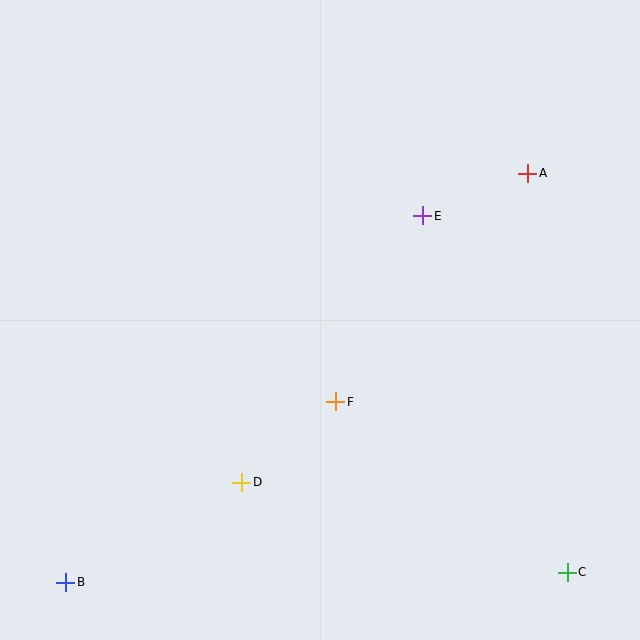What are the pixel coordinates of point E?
Point E is at (423, 216).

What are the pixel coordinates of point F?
Point F is at (336, 402).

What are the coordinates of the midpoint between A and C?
The midpoint between A and C is at (548, 373).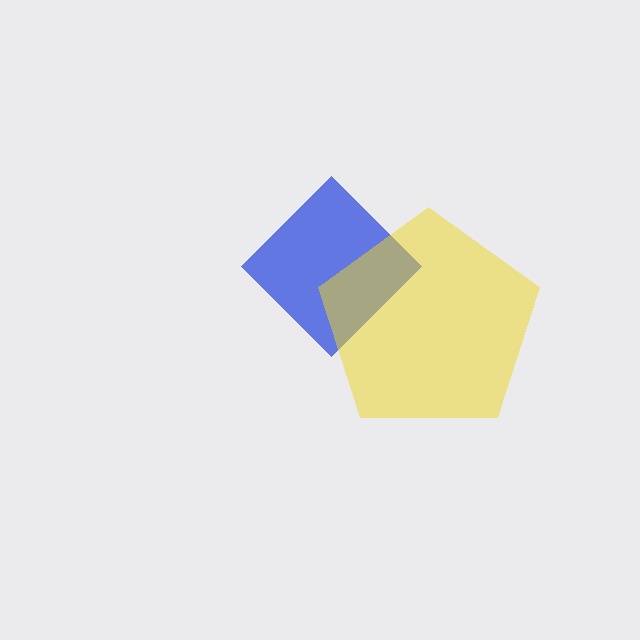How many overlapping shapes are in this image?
There are 2 overlapping shapes in the image.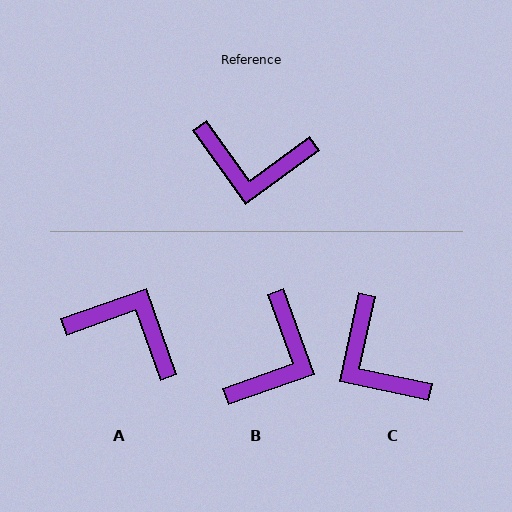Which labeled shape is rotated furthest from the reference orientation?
A, about 163 degrees away.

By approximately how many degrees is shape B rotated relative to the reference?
Approximately 74 degrees counter-clockwise.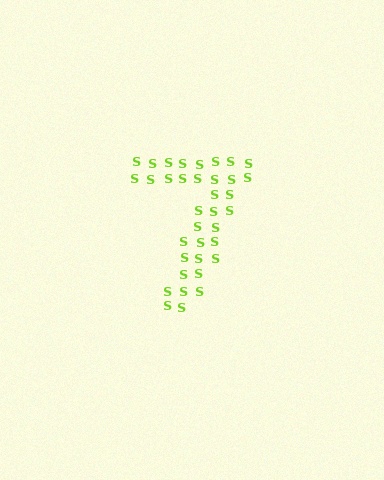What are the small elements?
The small elements are letter S's.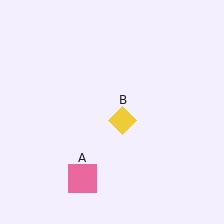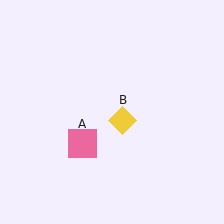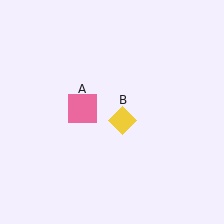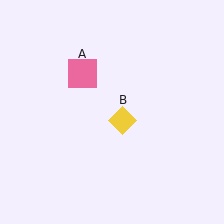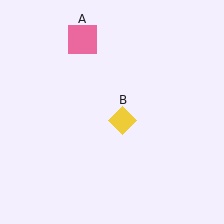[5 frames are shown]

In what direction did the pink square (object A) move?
The pink square (object A) moved up.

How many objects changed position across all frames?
1 object changed position: pink square (object A).